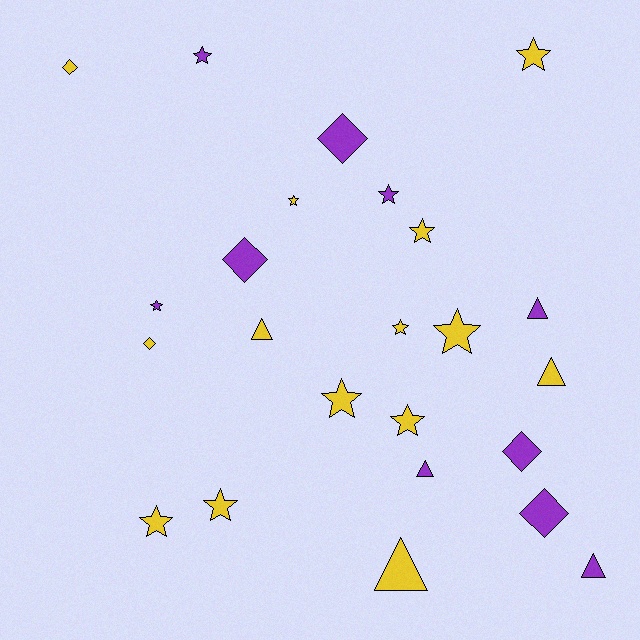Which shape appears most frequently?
Star, with 12 objects.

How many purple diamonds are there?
There are 4 purple diamonds.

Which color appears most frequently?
Yellow, with 14 objects.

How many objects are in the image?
There are 24 objects.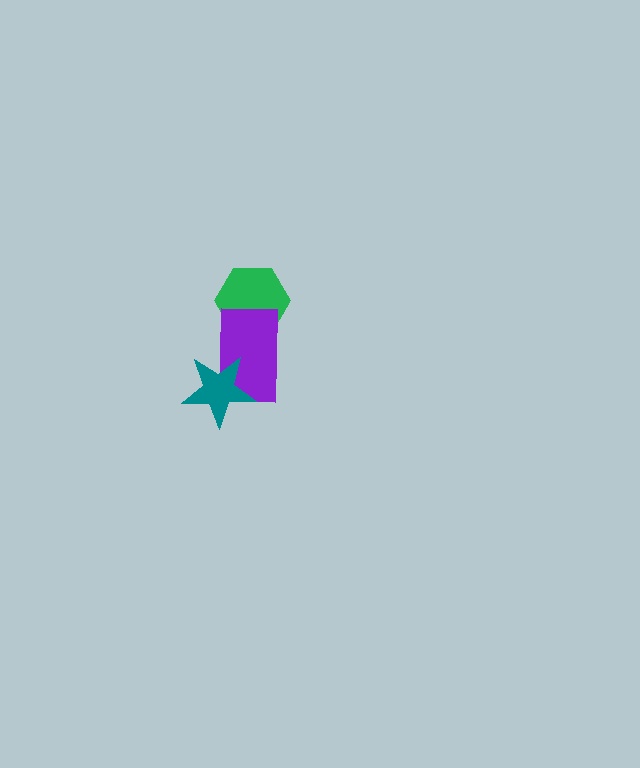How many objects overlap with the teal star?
1 object overlaps with the teal star.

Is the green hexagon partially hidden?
Yes, it is partially covered by another shape.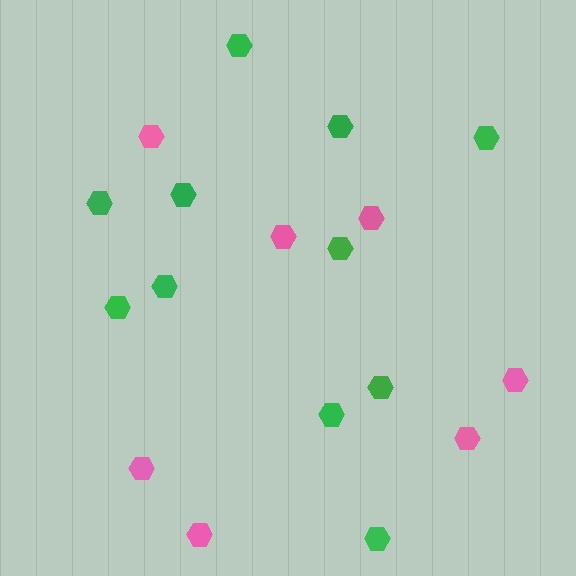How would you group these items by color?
There are 2 groups: one group of pink hexagons (7) and one group of green hexagons (11).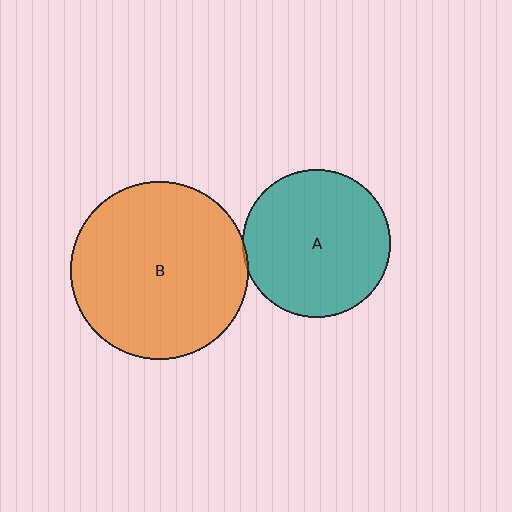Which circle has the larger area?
Circle B (orange).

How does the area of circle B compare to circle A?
Approximately 1.4 times.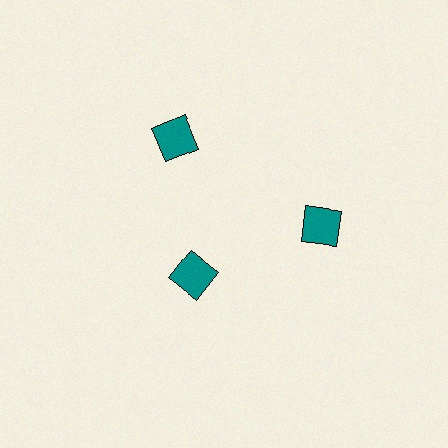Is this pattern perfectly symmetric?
No. The 3 teal squares are arranged in a ring, but one element near the 7 o'clock position is pulled inward toward the center, breaking the 3-fold rotational symmetry.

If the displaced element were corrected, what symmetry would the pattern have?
It would have 3-fold rotational symmetry — the pattern would map onto itself every 120 degrees.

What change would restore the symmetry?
The symmetry would be restored by moving it outward, back onto the ring so that all 3 squares sit at equal angles and equal distance from the center.